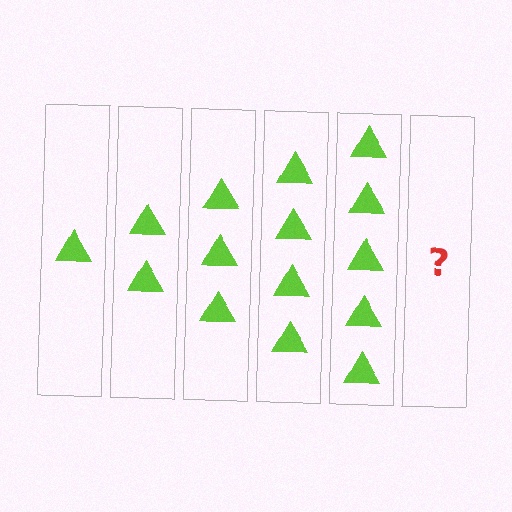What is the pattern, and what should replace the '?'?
The pattern is that each step adds one more triangle. The '?' should be 6 triangles.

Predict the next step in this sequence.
The next step is 6 triangles.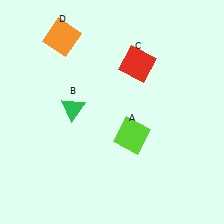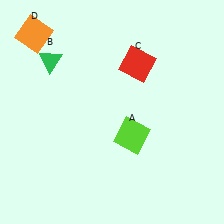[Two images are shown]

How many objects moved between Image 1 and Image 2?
2 objects moved between the two images.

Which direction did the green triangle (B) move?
The green triangle (B) moved up.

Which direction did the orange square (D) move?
The orange square (D) moved left.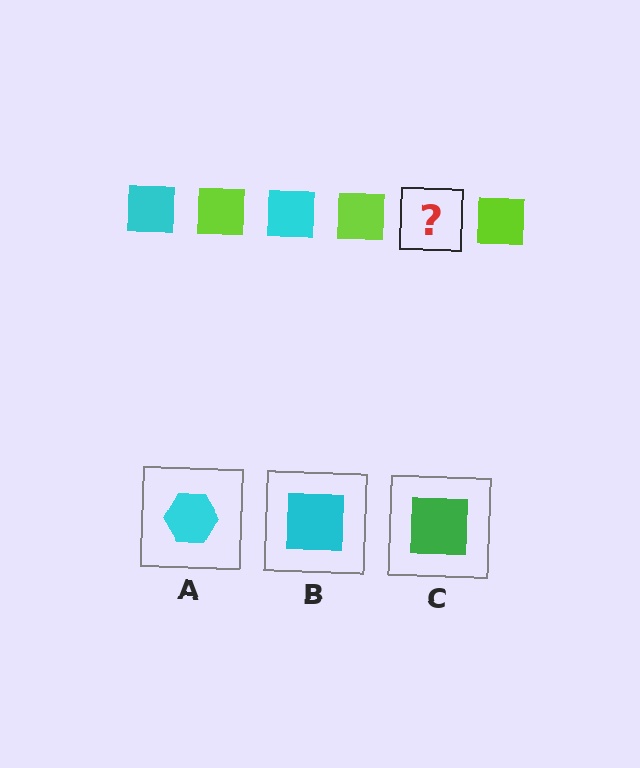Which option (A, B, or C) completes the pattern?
B.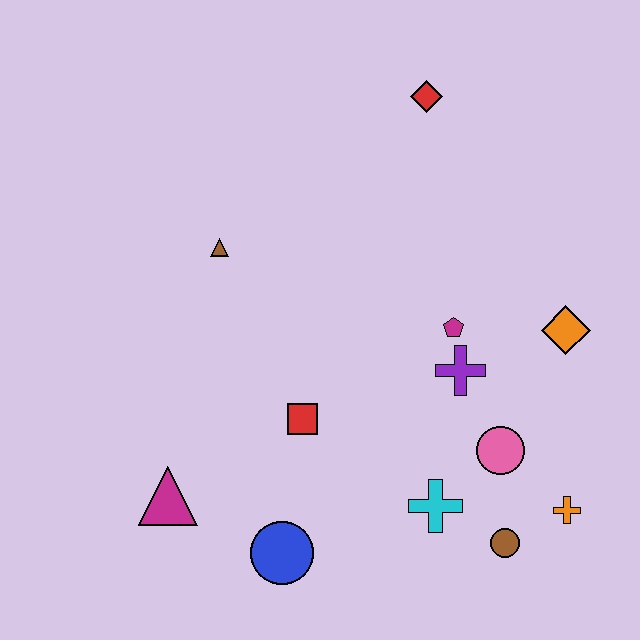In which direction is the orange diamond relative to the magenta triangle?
The orange diamond is to the right of the magenta triangle.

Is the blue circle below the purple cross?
Yes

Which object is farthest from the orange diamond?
The magenta triangle is farthest from the orange diamond.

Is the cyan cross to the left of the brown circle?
Yes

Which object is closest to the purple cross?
The magenta pentagon is closest to the purple cross.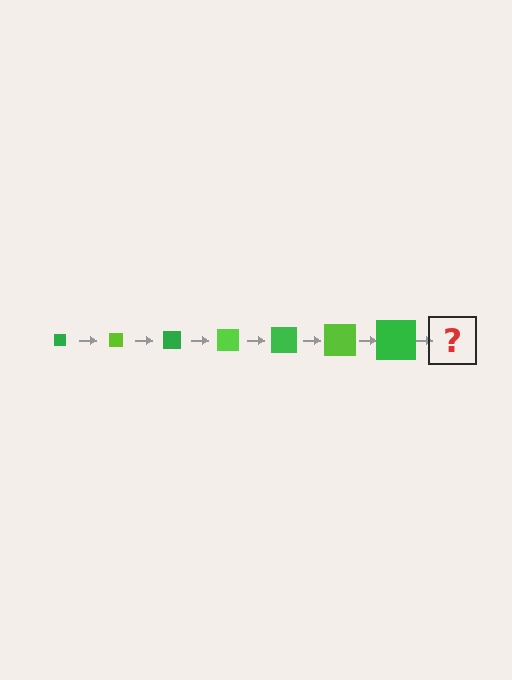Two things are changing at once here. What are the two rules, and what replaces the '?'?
The two rules are that the square grows larger each step and the color cycles through green and lime. The '?' should be a lime square, larger than the previous one.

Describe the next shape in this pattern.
It should be a lime square, larger than the previous one.